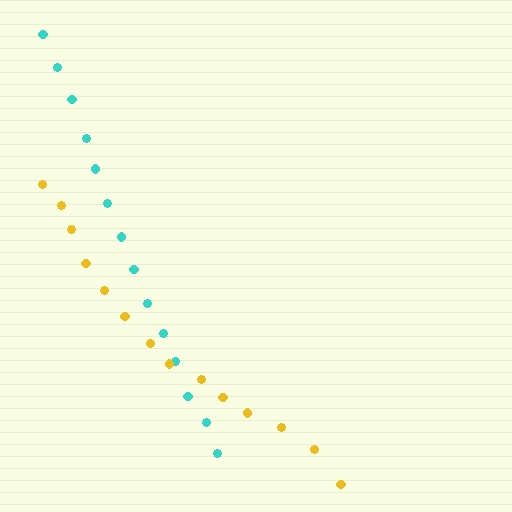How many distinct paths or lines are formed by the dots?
There are 2 distinct paths.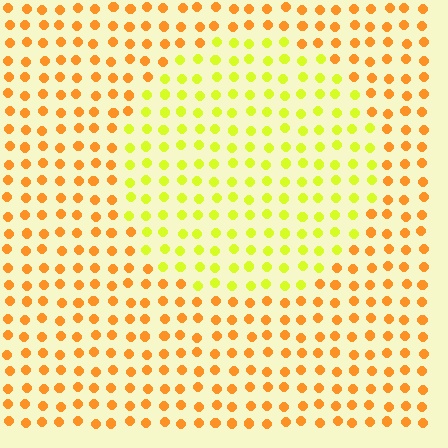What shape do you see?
I see a circle.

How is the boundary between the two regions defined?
The boundary is defined purely by a slight shift in hue (about 41 degrees). Spacing, size, and orientation are identical on both sides.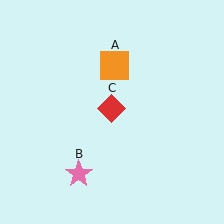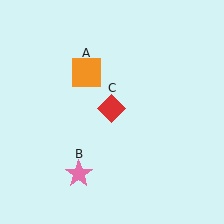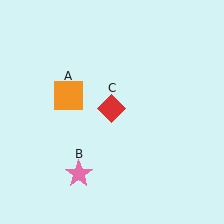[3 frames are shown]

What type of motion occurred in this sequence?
The orange square (object A) rotated counterclockwise around the center of the scene.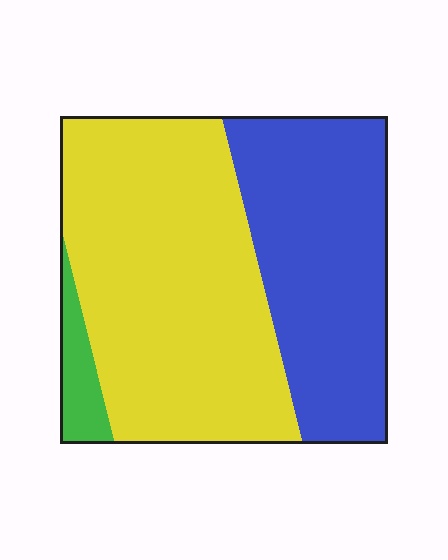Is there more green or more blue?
Blue.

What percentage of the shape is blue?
Blue covers 38% of the shape.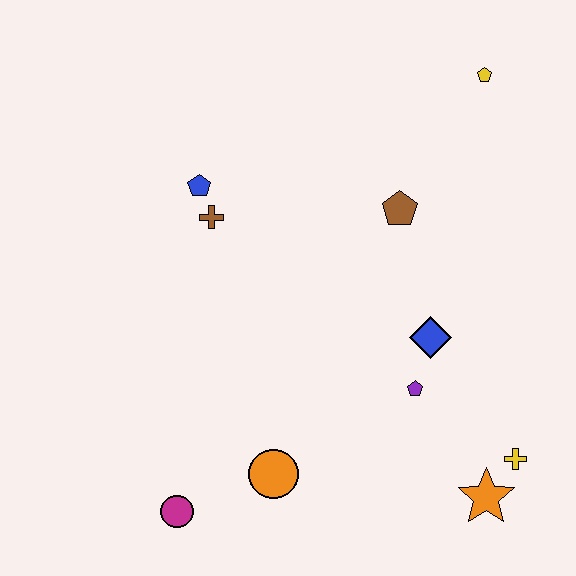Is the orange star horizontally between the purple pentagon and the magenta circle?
No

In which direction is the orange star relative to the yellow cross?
The orange star is below the yellow cross.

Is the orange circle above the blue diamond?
No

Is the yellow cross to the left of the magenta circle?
No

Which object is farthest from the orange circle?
The yellow pentagon is farthest from the orange circle.